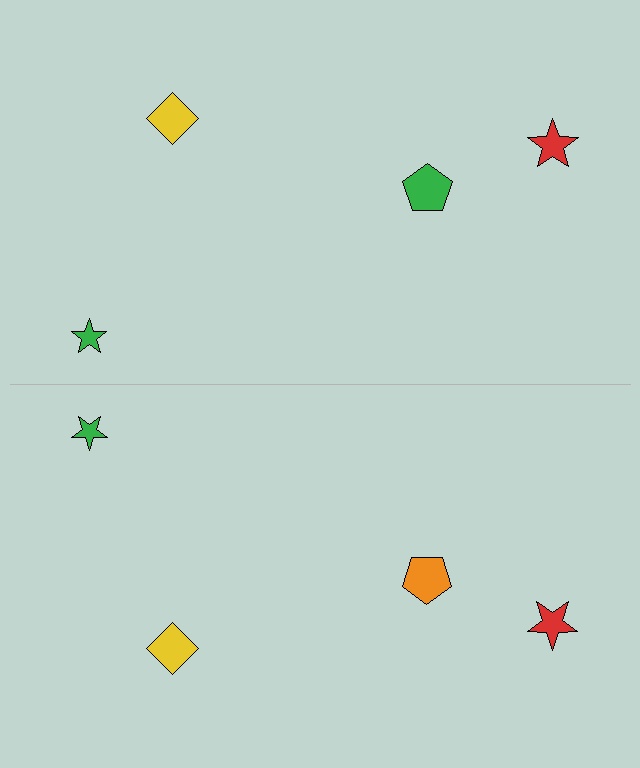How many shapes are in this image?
There are 8 shapes in this image.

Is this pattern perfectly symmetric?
No, the pattern is not perfectly symmetric. The orange pentagon on the bottom side breaks the symmetry — its mirror counterpart is green.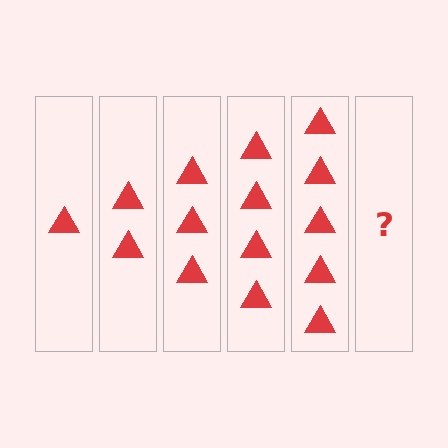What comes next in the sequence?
The next element should be 6 triangles.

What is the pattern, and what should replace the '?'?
The pattern is that each step adds one more triangle. The '?' should be 6 triangles.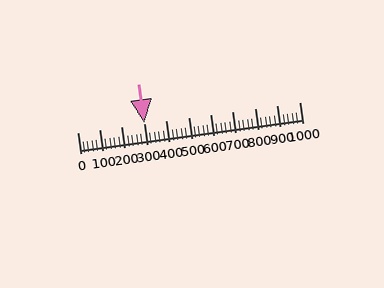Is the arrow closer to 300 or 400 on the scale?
The arrow is closer to 300.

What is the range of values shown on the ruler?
The ruler shows values from 0 to 1000.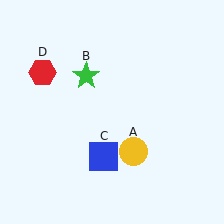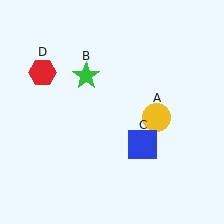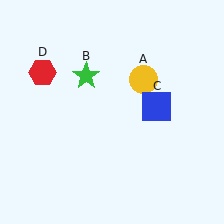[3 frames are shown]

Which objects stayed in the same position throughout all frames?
Green star (object B) and red hexagon (object D) remained stationary.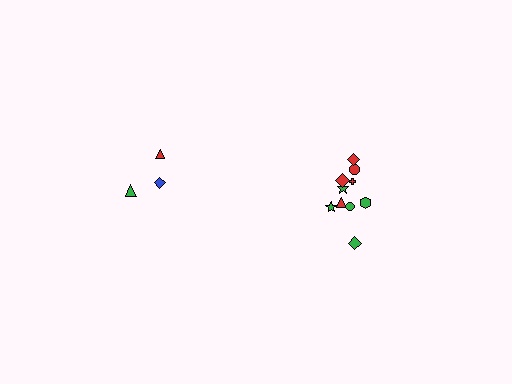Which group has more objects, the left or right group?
The right group.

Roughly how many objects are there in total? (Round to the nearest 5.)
Roughly 15 objects in total.